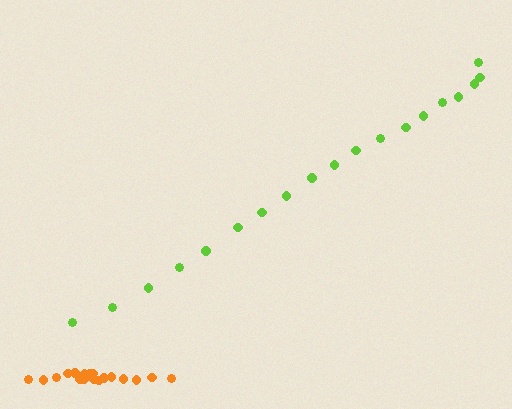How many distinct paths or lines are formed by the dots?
There are 2 distinct paths.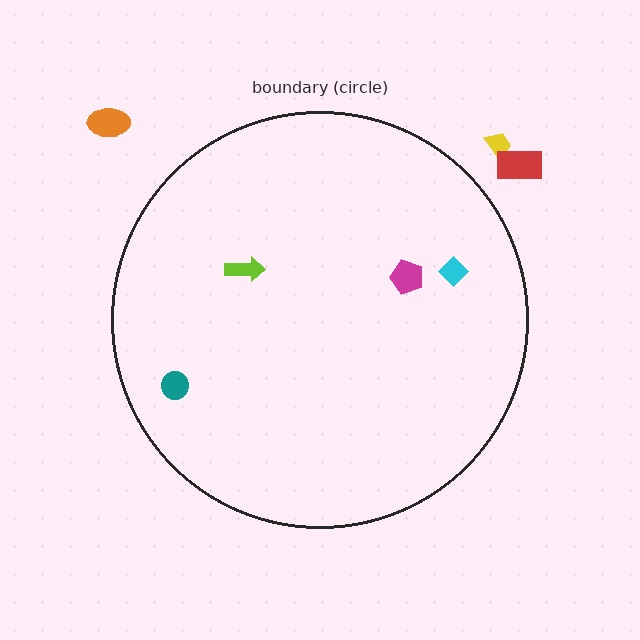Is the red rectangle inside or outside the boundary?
Outside.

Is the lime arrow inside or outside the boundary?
Inside.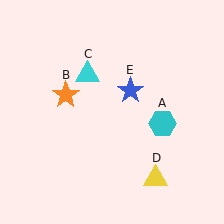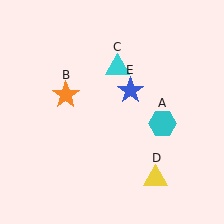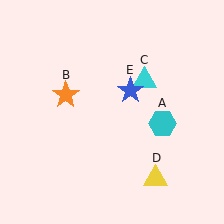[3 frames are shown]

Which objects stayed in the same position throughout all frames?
Cyan hexagon (object A) and orange star (object B) and yellow triangle (object D) and blue star (object E) remained stationary.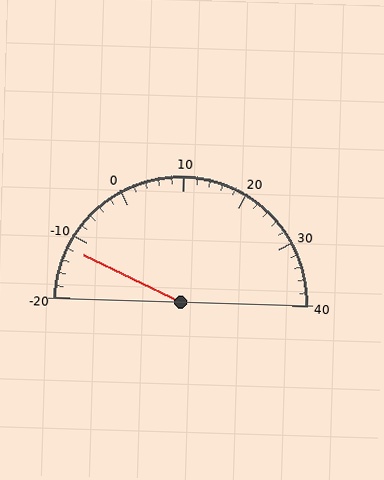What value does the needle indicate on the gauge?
The needle indicates approximately -12.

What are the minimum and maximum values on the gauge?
The gauge ranges from -20 to 40.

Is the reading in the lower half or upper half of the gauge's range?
The reading is in the lower half of the range (-20 to 40).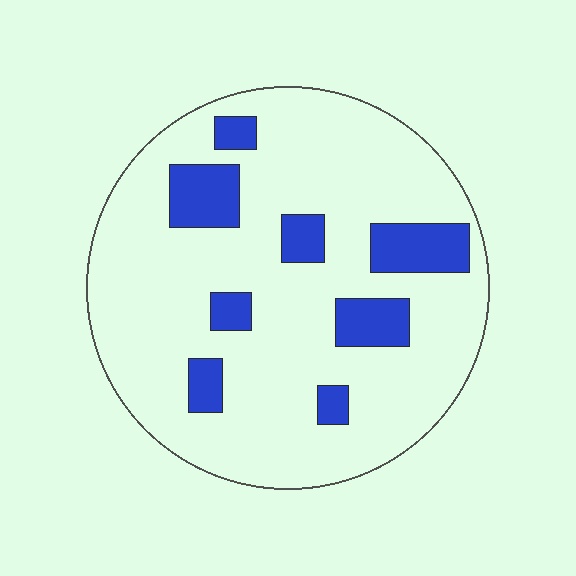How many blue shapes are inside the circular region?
8.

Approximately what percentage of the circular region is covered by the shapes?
Approximately 15%.